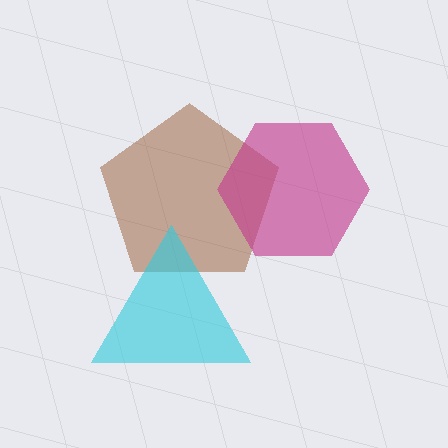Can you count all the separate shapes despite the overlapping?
Yes, there are 3 separate shapes.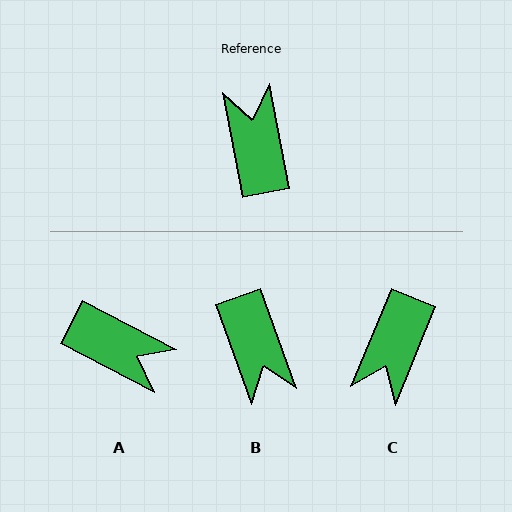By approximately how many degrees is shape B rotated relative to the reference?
Approximately 171 degrees clockwise.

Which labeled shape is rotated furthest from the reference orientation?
B, about 171 degrees away.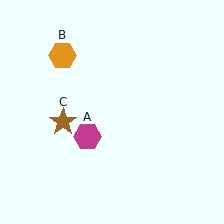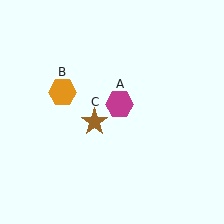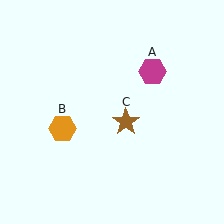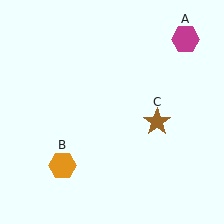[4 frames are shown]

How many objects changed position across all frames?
3 objects changed position: magenta hexagon (object A), orange hexagon (object B), brown star (object C).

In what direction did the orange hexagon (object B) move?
The orange hexagon (object B) moved down.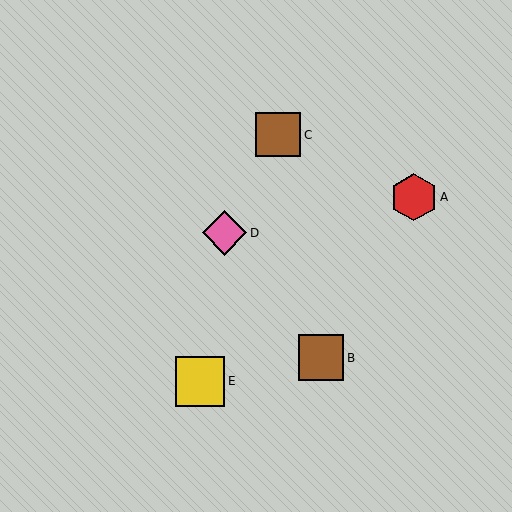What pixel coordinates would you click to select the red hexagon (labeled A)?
Click at (414, 197) to select the red hexagon A.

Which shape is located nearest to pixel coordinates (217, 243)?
The pink diamond (labeled D) at (224, 233) is nearest to that location.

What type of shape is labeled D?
Shape D is a pink diamond.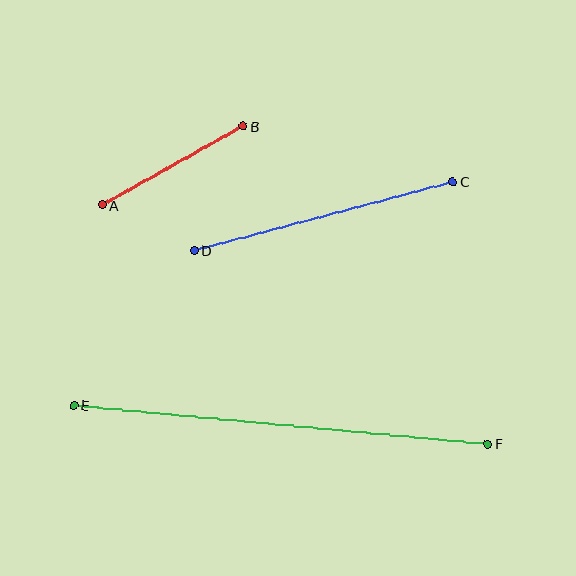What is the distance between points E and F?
The distance is approximately 416 pixels.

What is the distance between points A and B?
The distance is approximately 161 pixels.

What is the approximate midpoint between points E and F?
The midpoint is at approximately (281, 425) pixels.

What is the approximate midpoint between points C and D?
The midpoint is at approximately (323, 216) pixels.